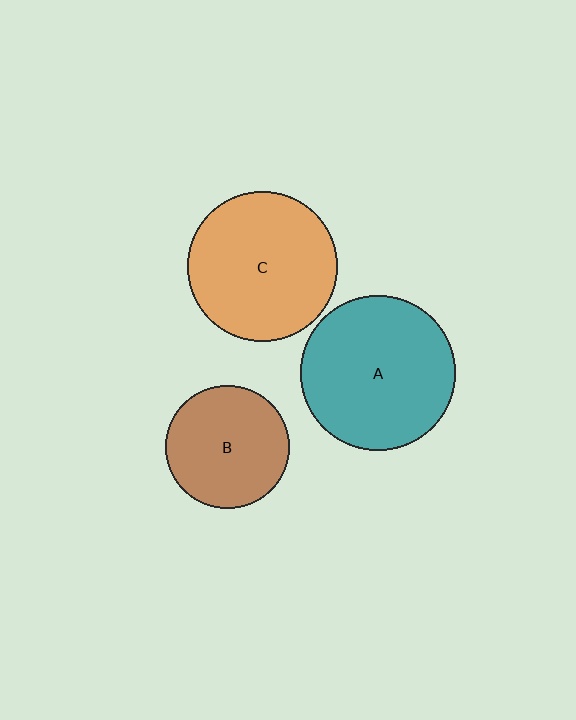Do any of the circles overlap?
No, none of the circles overlap.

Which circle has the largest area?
Circle A (teal).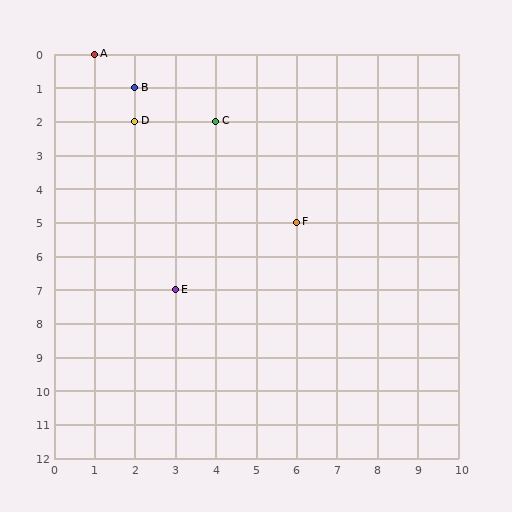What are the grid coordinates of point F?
Point F is at grid coordinates (6, 5).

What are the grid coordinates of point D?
Point D is at grid coordinates (2, 2).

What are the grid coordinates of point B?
Point B is at grid coordinates (2, 1).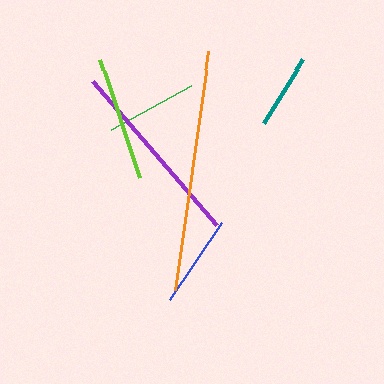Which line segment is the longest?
The orange line is the longest at approximately 241 pixels.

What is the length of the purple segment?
The purple segment is approximately 190 pixels long.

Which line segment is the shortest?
The teal line is the shortest at approximately 75 pixels.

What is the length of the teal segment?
The teal segment is approximately 75 pixels long.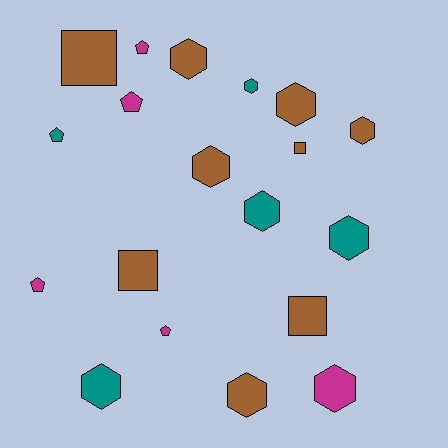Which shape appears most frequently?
Hexagon, with 10 objects.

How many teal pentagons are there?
There is 1 teal pentagon.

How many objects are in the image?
There are 19 objects.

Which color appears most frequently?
Brown, with 9 objects.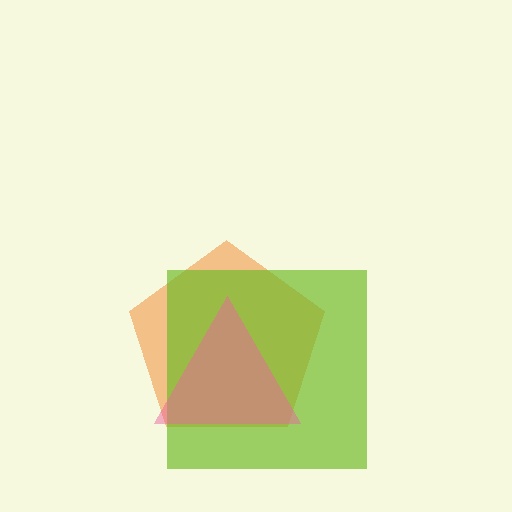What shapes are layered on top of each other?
The layered shapes are: an orange pentagon, a lime square, a pink triangle.